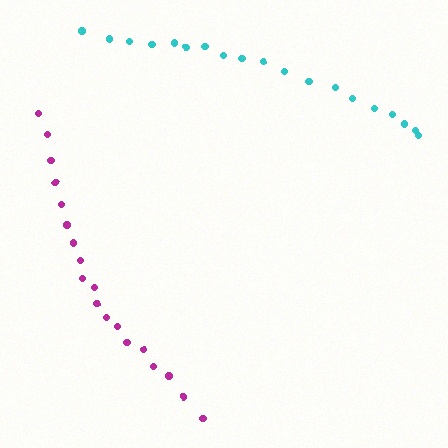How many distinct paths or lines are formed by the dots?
There are 2 distinct paths.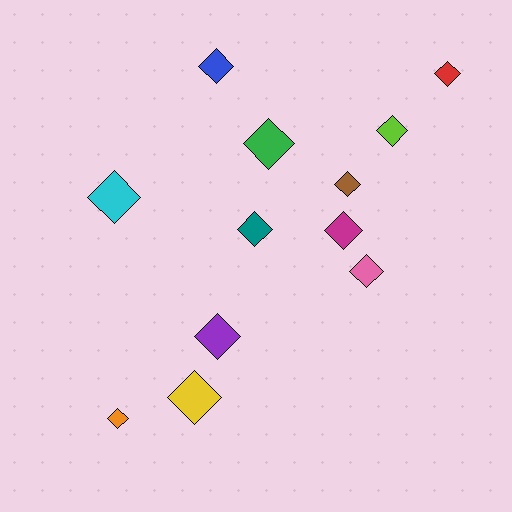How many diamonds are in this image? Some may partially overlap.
There are 12 diamonds.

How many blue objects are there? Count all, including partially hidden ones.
There is 1 blue object.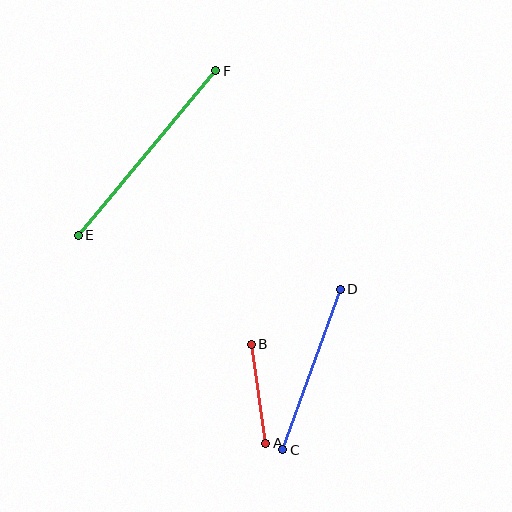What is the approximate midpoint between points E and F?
The midpoint is at approximately (147, 153) pixels.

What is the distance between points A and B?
The distance is approximately 100 pixels.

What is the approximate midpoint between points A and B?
The midpoint is at approximately (259, 394) pixels.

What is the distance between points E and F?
The distance is approximately 214 pixels.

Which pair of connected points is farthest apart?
Points E and F are farthest apart.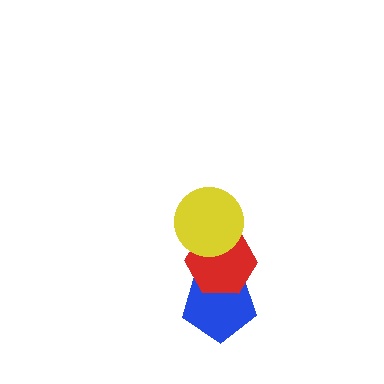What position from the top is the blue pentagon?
The blue pentagon is 3rd from the top.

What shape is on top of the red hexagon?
The yellow circle is on top of the red hexagon.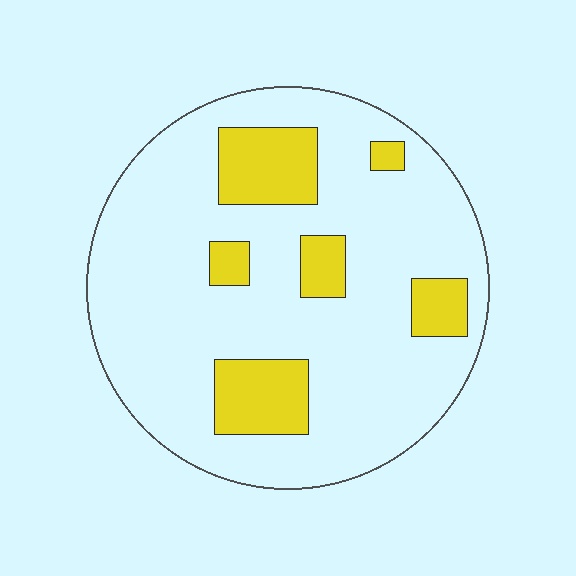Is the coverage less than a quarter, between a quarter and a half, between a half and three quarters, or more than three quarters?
Less than a quarter.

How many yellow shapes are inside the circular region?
6.